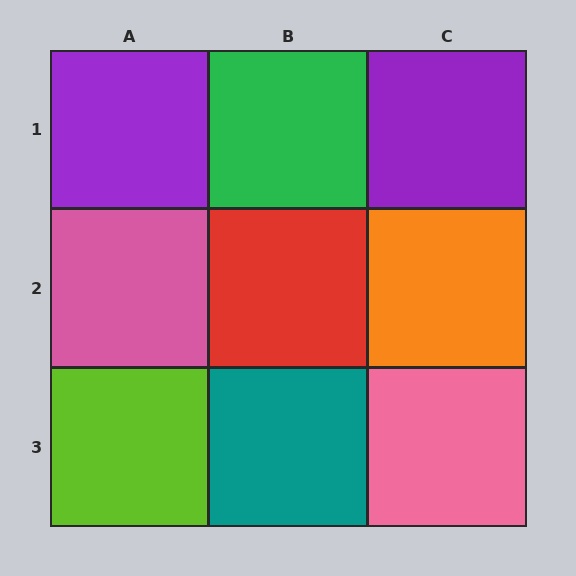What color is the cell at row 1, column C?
Purple.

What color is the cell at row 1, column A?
Purple.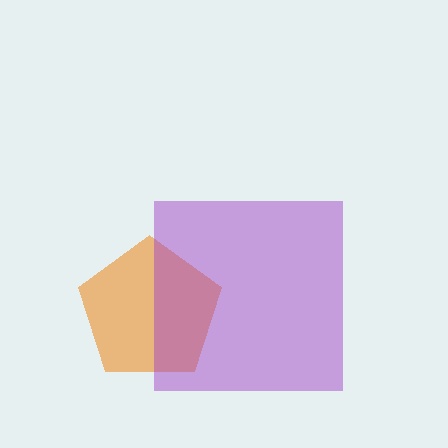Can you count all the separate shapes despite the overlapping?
Yes, there are 2 separate shapes.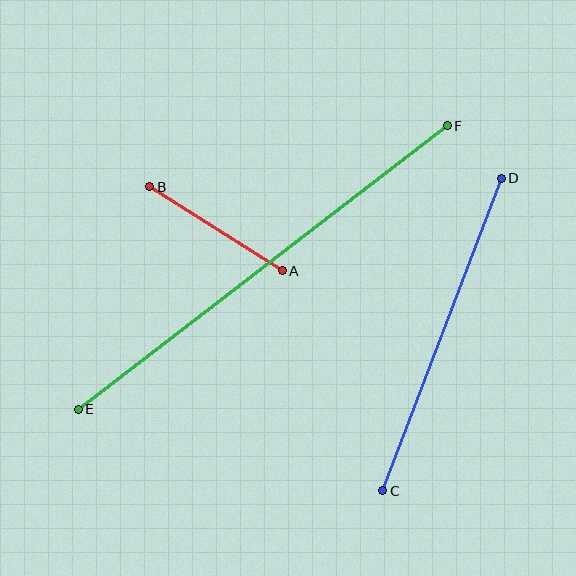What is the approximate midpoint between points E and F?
The midpoint is at approximately (263, 268) pixels.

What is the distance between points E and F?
The distance is approximately 465 pixels.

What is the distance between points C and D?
The distance is approximately 334 pixels.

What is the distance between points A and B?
The distance is approximately 157 pixels.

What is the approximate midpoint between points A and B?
The midpoint is at approximately (216, 229) pixels.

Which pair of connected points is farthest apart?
Points E and F are farthest apart.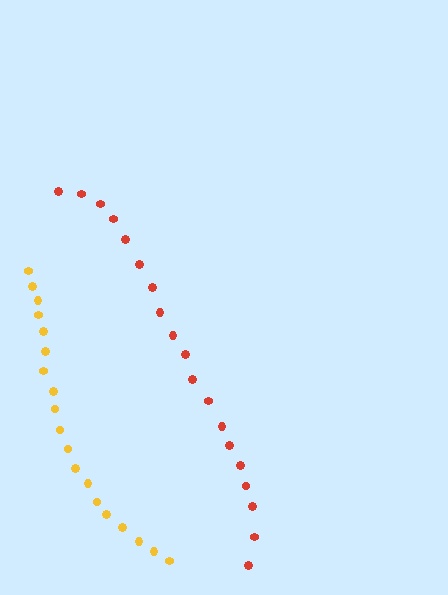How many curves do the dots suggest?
There are 2 distinct paths.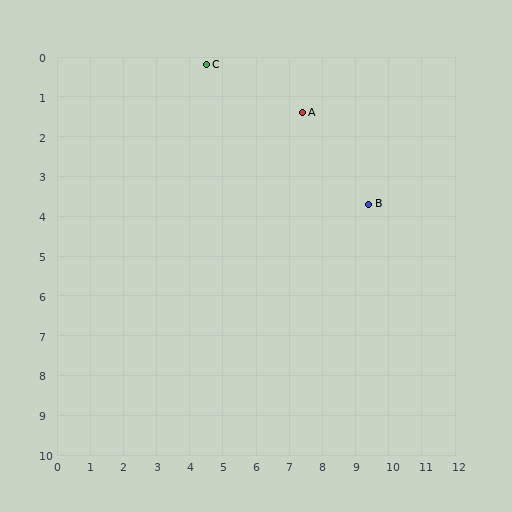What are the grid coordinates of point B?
Point B is at approximately (9.4, 3.7).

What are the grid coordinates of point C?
Point C is at approximately (4.5, 0.2).